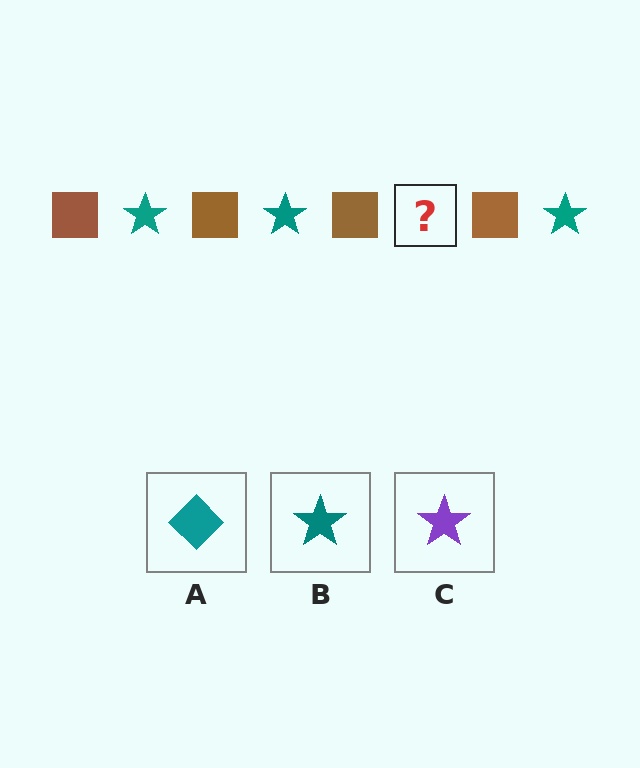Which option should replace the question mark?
Option B.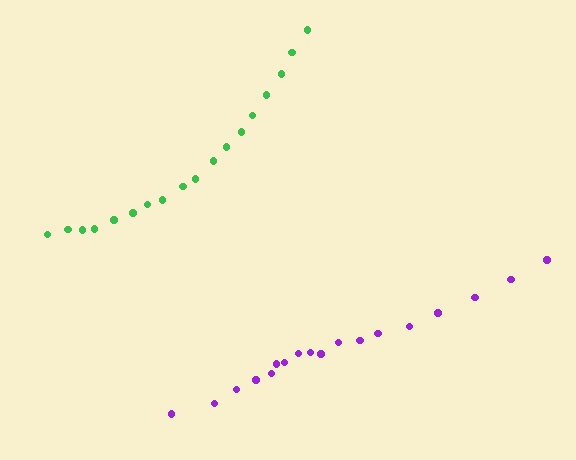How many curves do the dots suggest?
There are 2 distinct paths.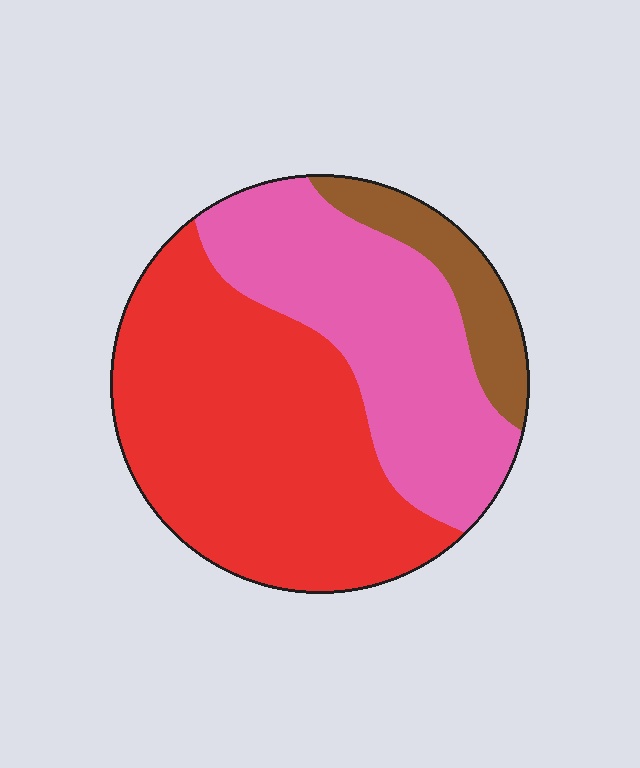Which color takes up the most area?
Red, at roughly 55%.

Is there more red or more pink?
Red.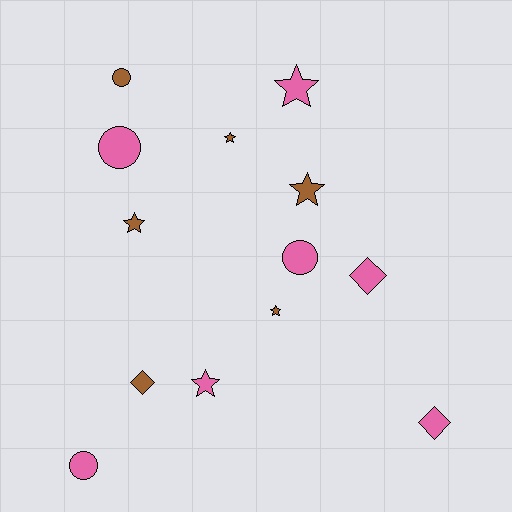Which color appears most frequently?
Pink, with 7 objects.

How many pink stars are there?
There are 2 pink stars.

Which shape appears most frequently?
Star, with 6 objects.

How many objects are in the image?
There are 13 objects.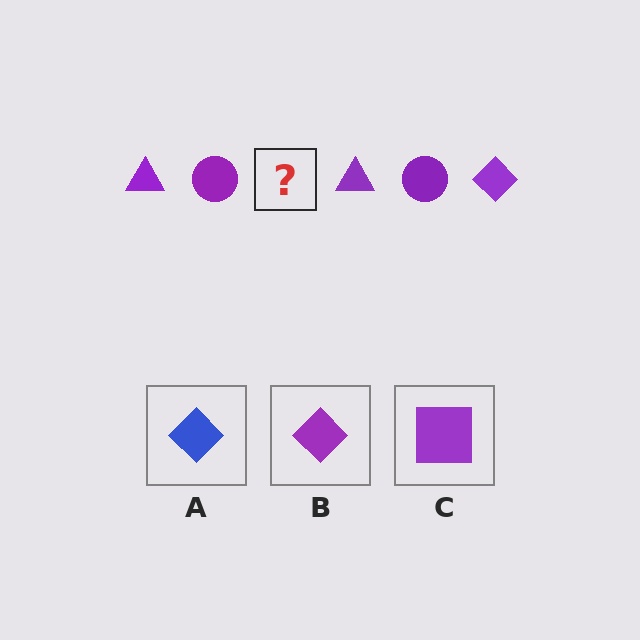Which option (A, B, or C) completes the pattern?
B.